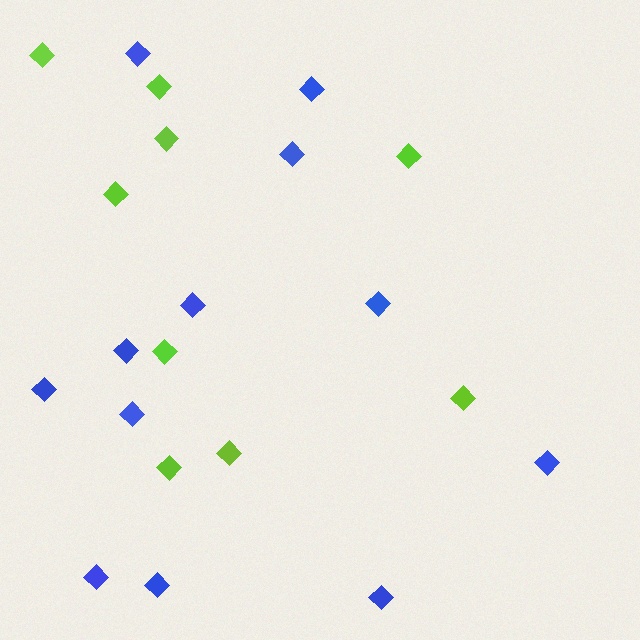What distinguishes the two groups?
There are 2 groups: one group of lime diamonds (9) and one group of blue diamonds (12).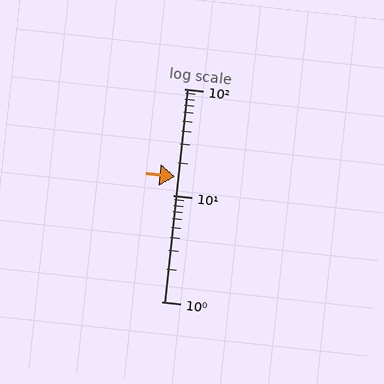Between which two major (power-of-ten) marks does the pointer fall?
The pointer is between 10 and 100.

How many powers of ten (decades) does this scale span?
The scale spans 2 decades, from 1 to 100.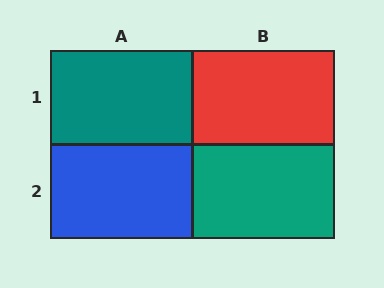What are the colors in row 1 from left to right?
Teal, red.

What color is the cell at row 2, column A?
Blue.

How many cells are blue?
1 cell is blue.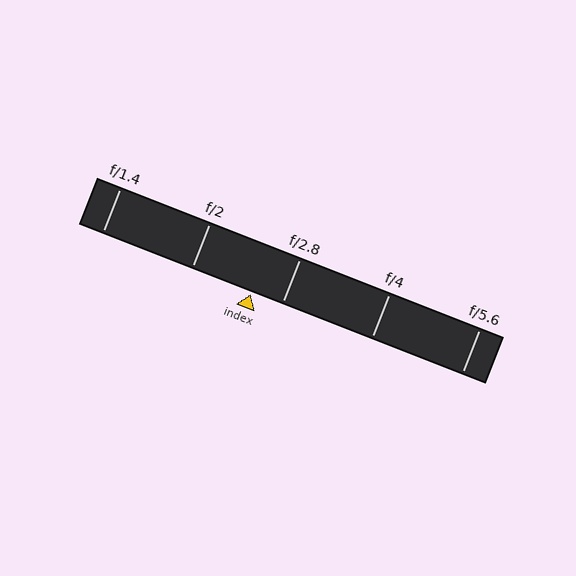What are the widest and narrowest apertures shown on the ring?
The widest aperture shown is f/1.4 and the narrowest is f/5.6.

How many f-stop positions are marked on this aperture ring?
There are 5 f-stop positions marked.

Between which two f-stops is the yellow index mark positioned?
The index mark is between f/2 and f/2.8.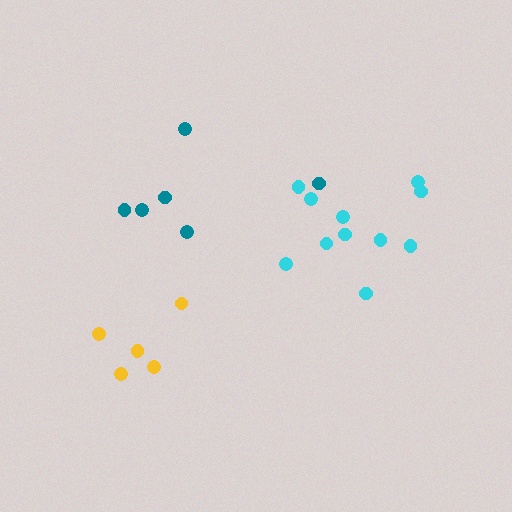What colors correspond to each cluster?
The clusters are colored: teal, cyan, yellow.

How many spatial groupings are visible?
There are 3 spatial groupings.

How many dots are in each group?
Group 1: 6 dots, Group 2: 11 dots, Group 3: 5 dots (22 total).